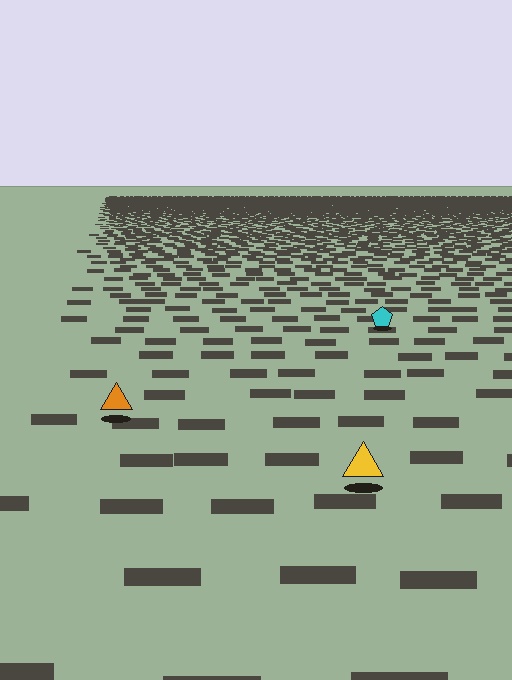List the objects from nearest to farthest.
From nearest to farthest: the yellow triangle, the orange triangle, the cyan pentagon.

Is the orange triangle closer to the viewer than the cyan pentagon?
Yes. The orange triangle is closer — you can tell from the texture gradient: the ground texture is coarser near it.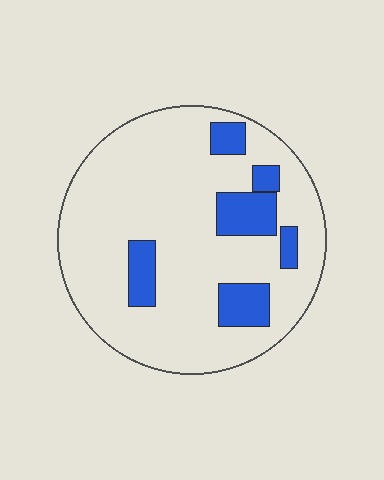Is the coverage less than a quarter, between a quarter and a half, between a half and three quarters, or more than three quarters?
Less than a quarter.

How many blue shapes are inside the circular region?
6.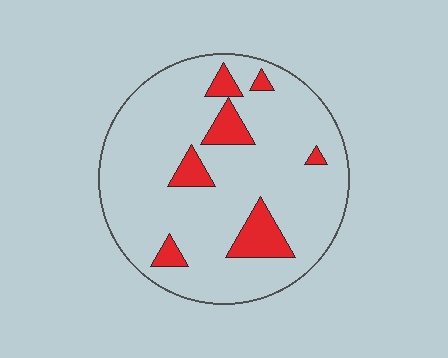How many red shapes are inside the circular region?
7.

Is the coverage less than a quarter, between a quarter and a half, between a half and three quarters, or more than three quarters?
Less than a quarter.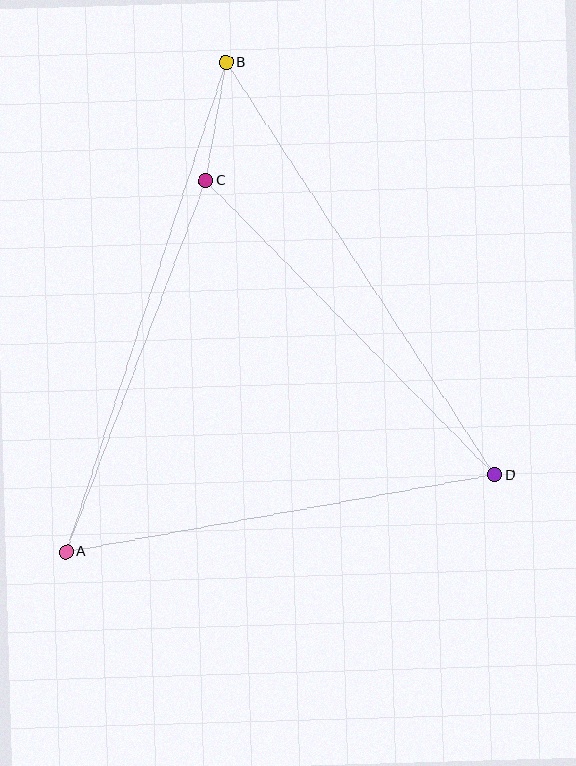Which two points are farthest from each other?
Points A and B are farthest from each other.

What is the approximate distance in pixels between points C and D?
The distance between C and D is approximately 413 pixels.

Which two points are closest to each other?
Points B and C are closest to each other.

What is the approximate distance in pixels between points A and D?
The distance between A and D is approximately 436 pixels.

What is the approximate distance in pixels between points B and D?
The distance between B and D is approximately 492 pixels.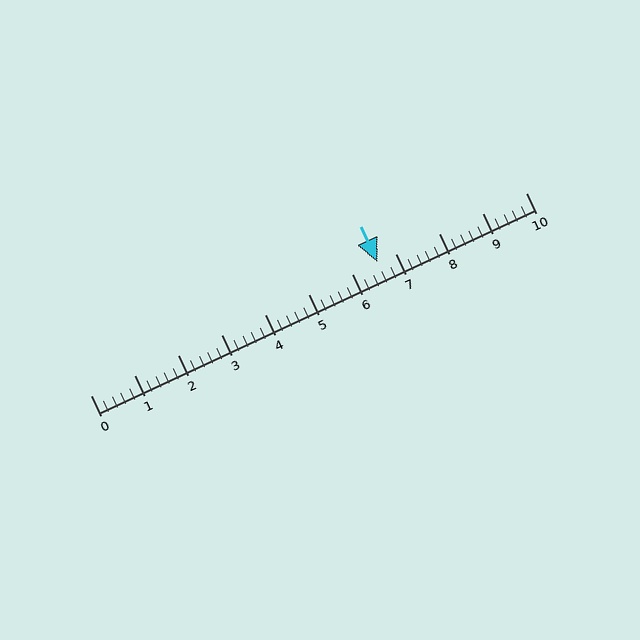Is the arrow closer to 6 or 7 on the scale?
The arrow is closer to 7.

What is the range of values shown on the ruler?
The ruler shows values from 0 to 10.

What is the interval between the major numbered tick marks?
The major tick marks are spaced 1 units apart.